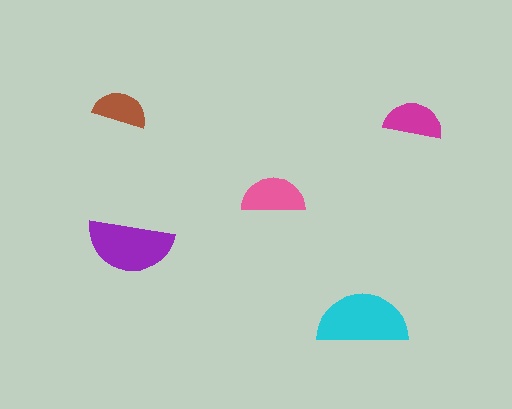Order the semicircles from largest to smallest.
the cyan one, the purple one, the pink one, the magenta one, the brown one.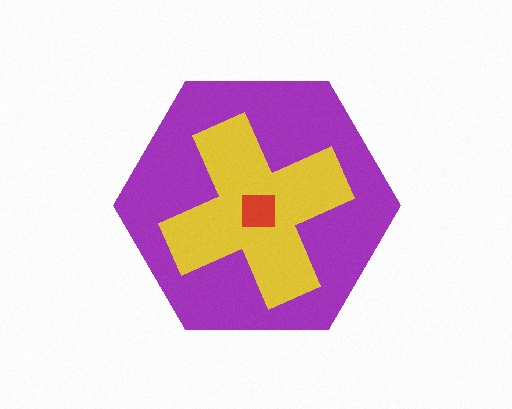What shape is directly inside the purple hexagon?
The yellow cross.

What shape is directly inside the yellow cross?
The red square.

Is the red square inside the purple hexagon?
Yes.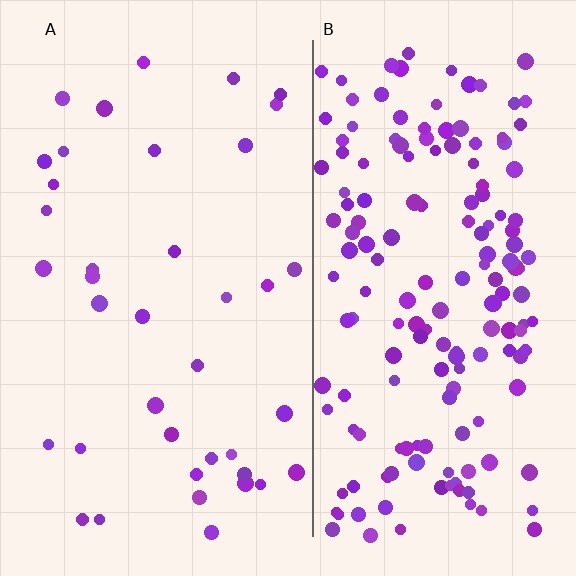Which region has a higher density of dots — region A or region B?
B (the right).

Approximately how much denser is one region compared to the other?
Approximately 4.4× — region B over region A.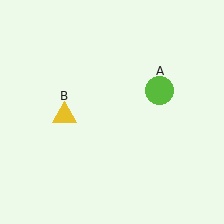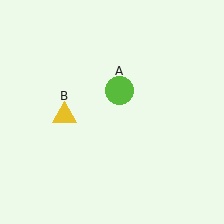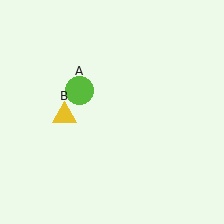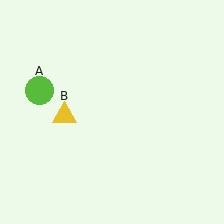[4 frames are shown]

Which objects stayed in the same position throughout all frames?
Yellow triangle (object B) remained stationary.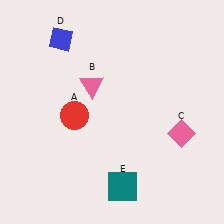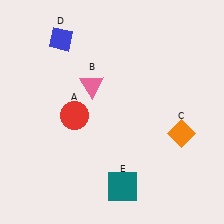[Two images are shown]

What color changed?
The diamond (C) changed from pink in Image 1 to orange in Image 2.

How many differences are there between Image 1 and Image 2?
There is 1 difference between the two images.